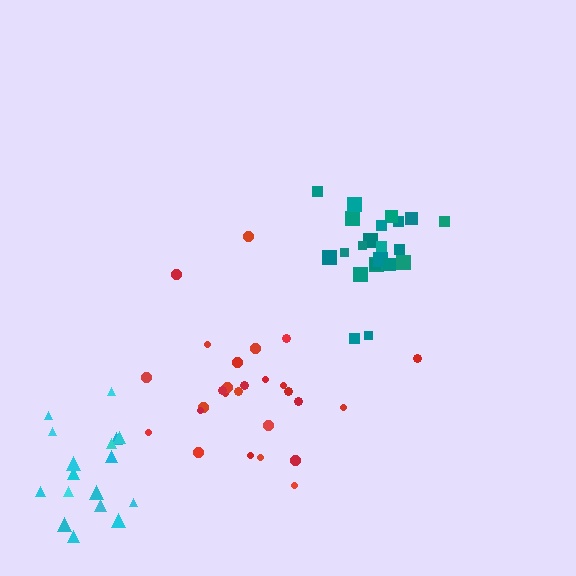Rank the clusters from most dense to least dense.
teal, red, cyan.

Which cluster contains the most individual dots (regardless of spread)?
Red (27).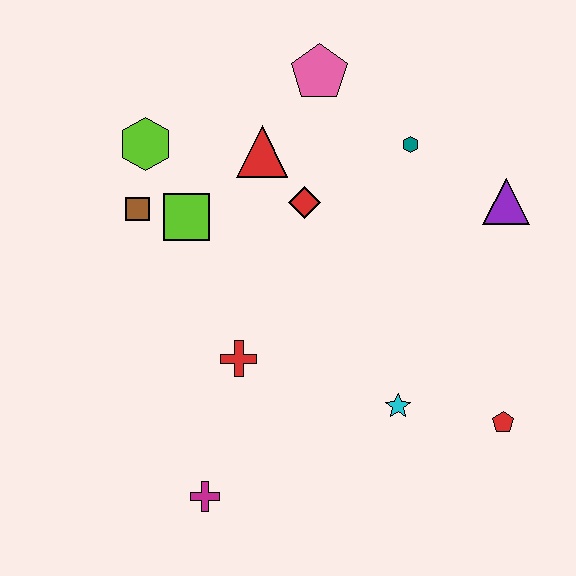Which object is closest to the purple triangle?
The teal hexagon is closest to the purple triangle.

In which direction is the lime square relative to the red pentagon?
The lime square is to the left of the red pentagon.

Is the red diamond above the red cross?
Yes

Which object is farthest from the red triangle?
The red pentagon is farthest from the red triangle.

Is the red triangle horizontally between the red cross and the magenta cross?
No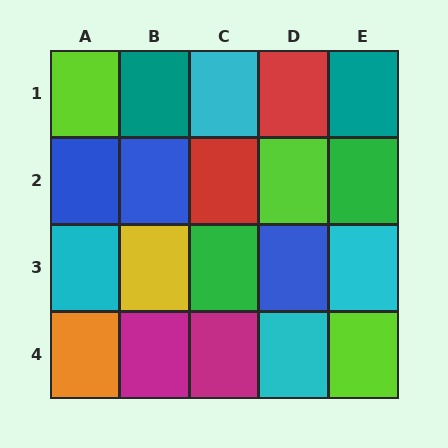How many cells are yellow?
1 cell is yellow.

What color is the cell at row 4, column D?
Cyan.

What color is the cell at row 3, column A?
Cyan.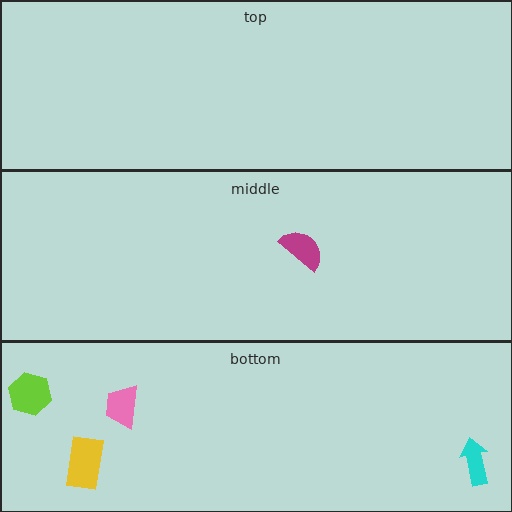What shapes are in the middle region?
The magenta semicircle.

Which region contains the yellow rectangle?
The bottom region.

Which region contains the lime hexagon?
The bottom region.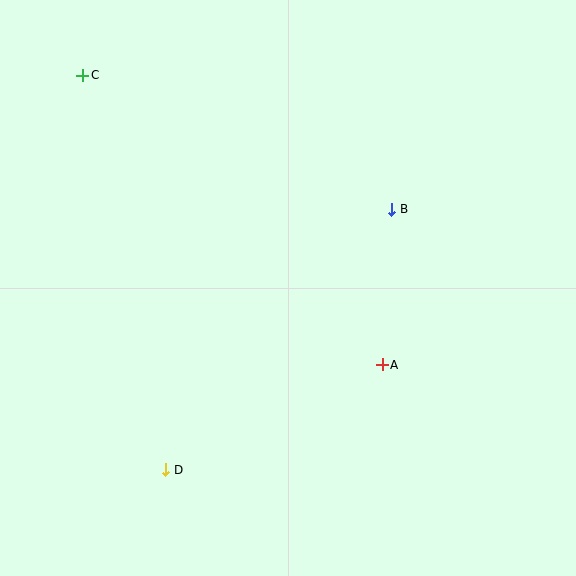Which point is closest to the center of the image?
Point A at (382, 365) is closest to the center.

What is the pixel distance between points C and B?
The distance between C and B is 337 pixels.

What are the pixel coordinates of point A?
Point A is at (382, 365).